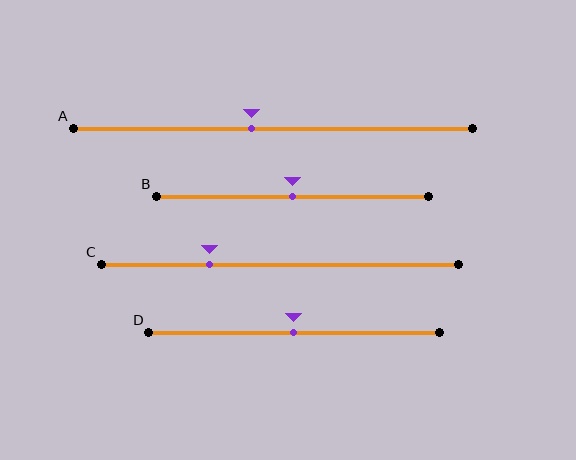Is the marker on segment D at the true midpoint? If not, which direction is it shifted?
Yes, the marker on segment D is at the true midpoint.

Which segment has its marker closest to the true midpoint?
Segment B has its marker closest to the true midpoint.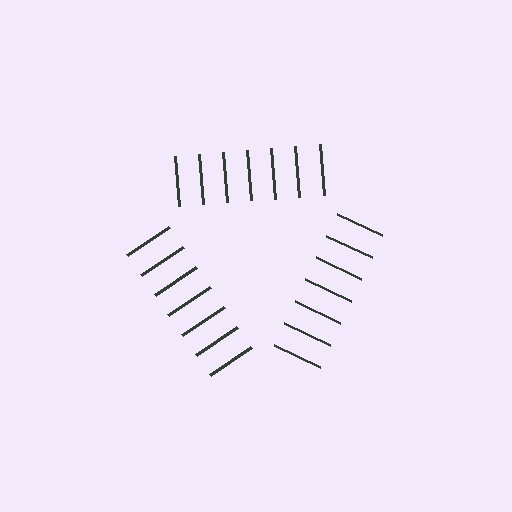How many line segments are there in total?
21 — 7 along each of the 3 edges.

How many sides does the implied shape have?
3 sides — the line-ends trace a triangle.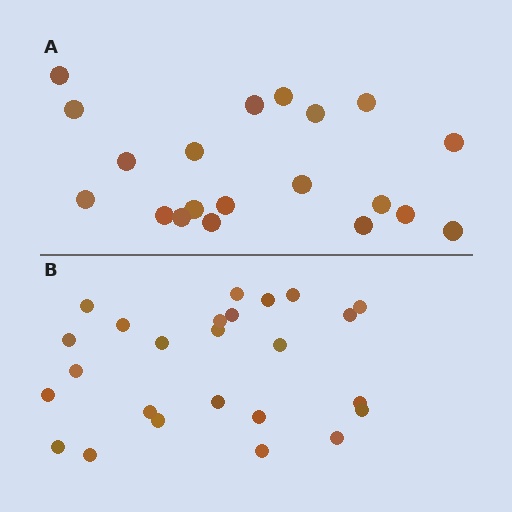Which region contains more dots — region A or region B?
Region B (the bottom region) has more dots.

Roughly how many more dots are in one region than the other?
Region B has about 5 more dots than region A.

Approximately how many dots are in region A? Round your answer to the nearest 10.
About 20 dots.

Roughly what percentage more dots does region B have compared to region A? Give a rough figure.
About 25% more.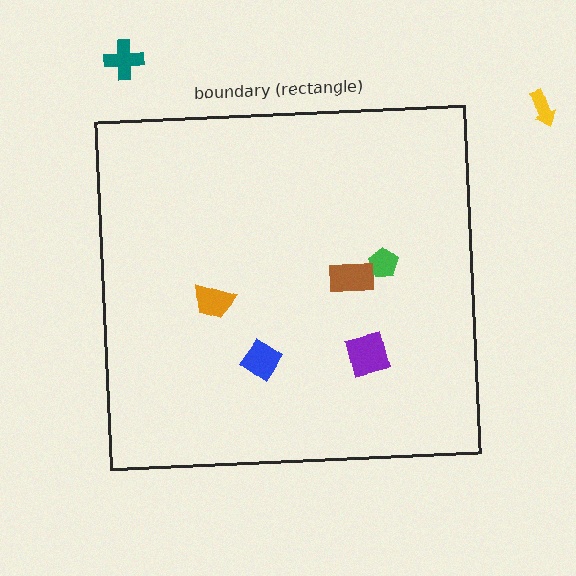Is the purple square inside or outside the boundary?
Inside.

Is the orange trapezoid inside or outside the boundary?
Inside.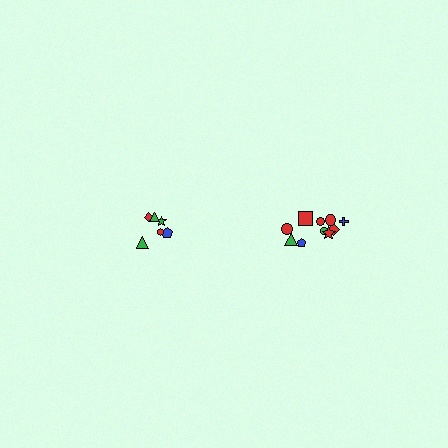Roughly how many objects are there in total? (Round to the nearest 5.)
Roughly 15 objects in total.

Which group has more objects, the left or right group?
The right group.